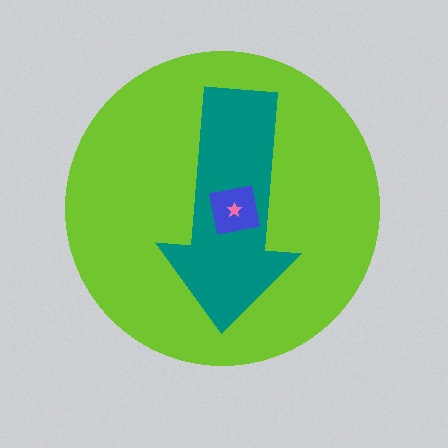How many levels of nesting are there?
4.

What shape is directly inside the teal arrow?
The blue square.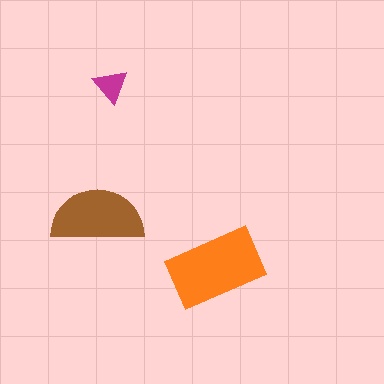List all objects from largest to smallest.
The orange rectangle, the brown semicircle, the magenta triangle.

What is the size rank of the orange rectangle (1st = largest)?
1st.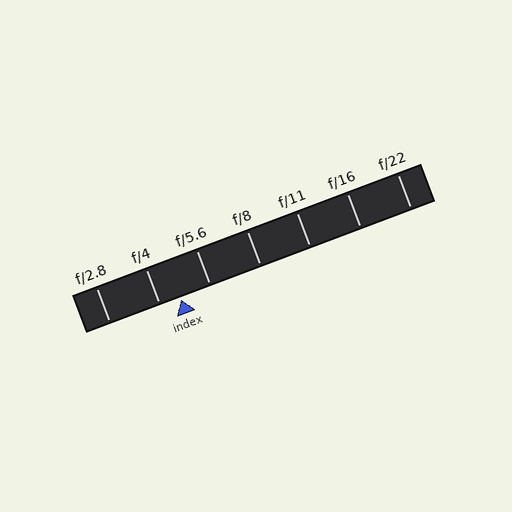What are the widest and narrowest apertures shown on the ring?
The widest aperture shown is f/2.8 and the narrowest is f/22.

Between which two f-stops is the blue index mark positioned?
The index mark is between f/4 and f/5.6.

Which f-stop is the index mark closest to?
The index mark is closest to f/4.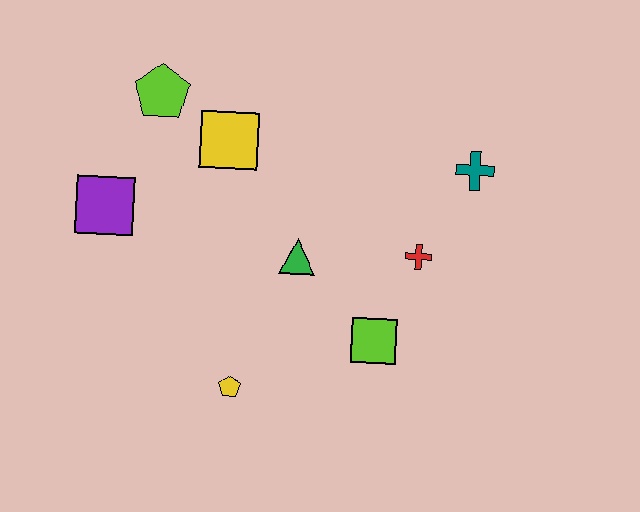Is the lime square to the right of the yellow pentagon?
Yes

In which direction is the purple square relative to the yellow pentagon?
The purple square is above the yellow pentagon.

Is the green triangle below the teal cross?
Yes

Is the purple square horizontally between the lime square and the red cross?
No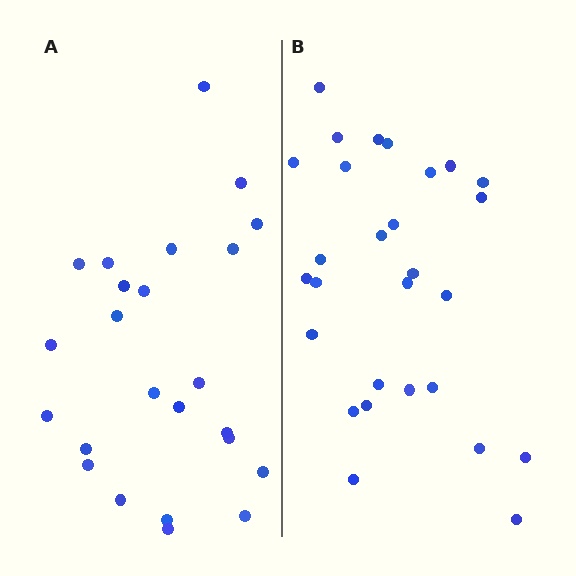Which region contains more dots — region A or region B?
Region B (the right region) has more dots.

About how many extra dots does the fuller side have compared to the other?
Region B has about 4 more dots than region A.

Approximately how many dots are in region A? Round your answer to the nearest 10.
About 20 dots. (The exact count is 24, which rounds to 20.)